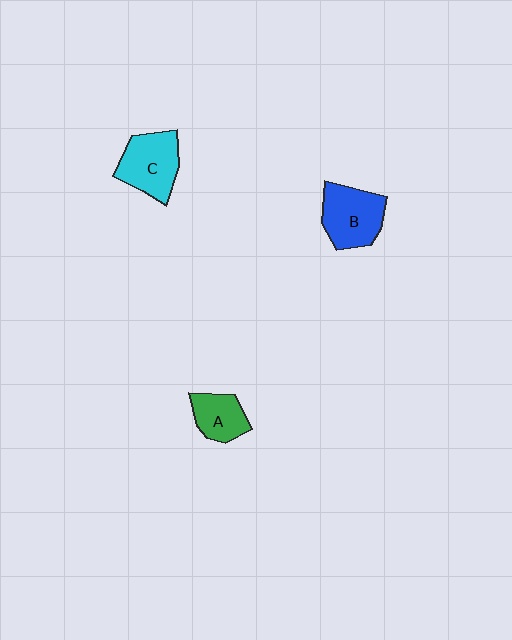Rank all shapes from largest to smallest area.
From largest to smallest: C (cyan), B (blue), A (green).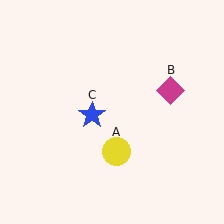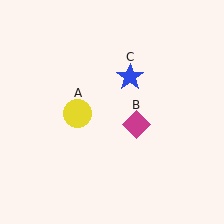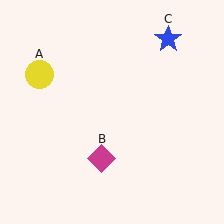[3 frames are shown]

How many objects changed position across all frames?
3 objects changed position: yellow circle (object A), magenta diamond (object B), blue star (object C).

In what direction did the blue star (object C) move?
The blue star (object C) moved up and to the right.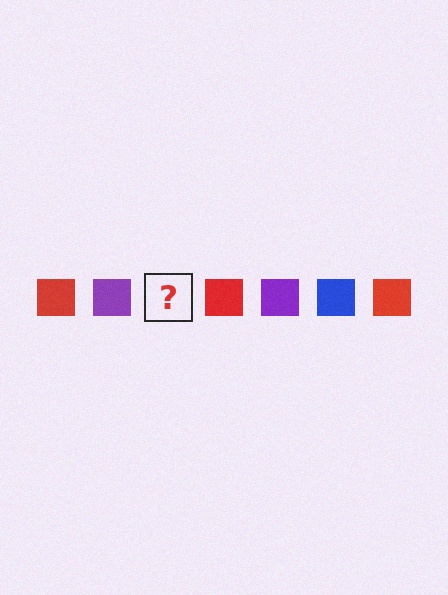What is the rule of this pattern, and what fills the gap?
The rule is that the pattern cycles through red, purple, blue squares. The gap should be filled with a blue square.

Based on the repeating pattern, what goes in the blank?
The blank should be a blue square.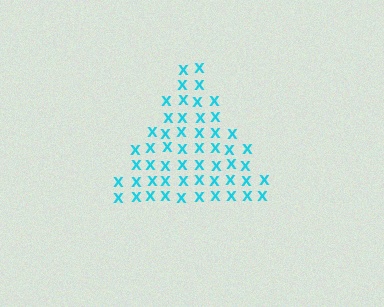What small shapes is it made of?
It is made of small letter X's.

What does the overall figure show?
The overall figure shows a triangle.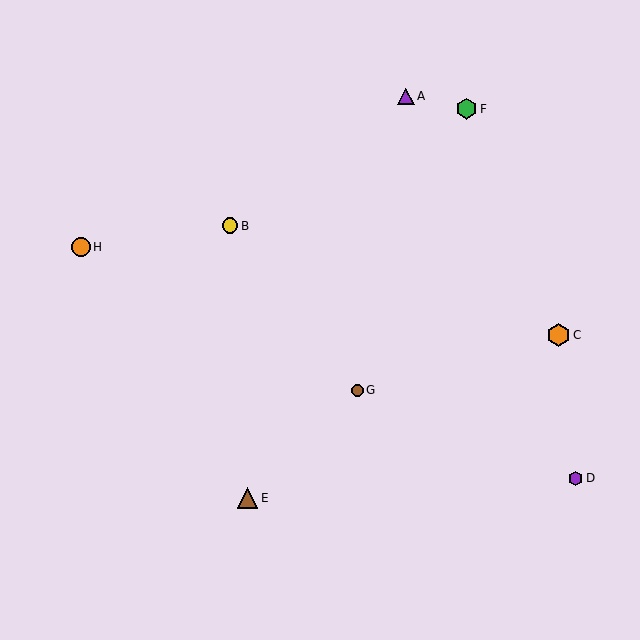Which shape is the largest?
The orange hexagon (labeled C) is the largest.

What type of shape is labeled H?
Shape H is an orange circle.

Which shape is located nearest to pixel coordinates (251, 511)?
The brown triangle (labeled E) at (248, 498) is nearest to that location.